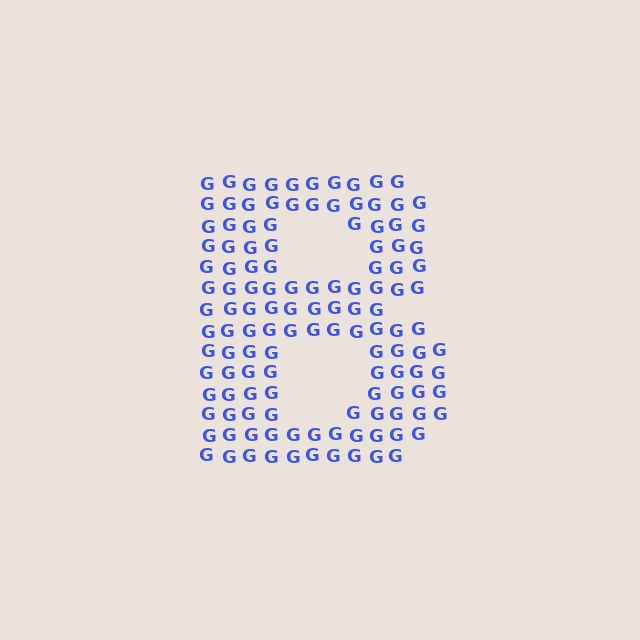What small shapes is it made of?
It is made of small letter G's.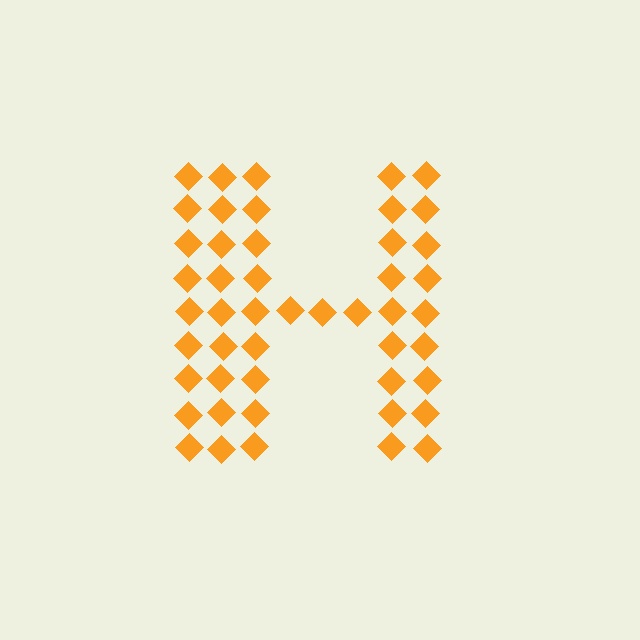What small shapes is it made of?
It is made of small diamonds.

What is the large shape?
The large shape is the letter H.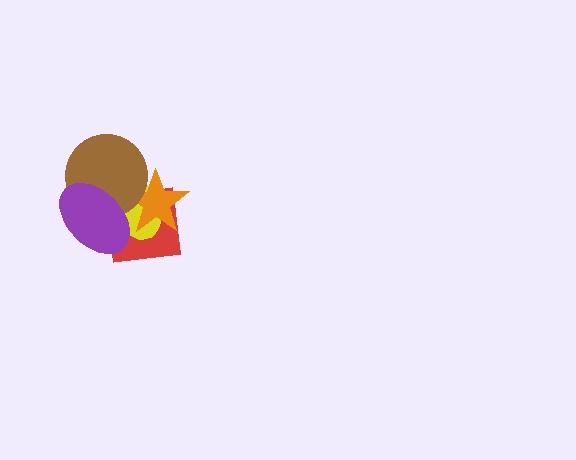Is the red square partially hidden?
Yes, it is partially covered by another shape.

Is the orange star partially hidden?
Yes, it is partially covered by another shape.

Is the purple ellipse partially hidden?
No, no other shape covers it.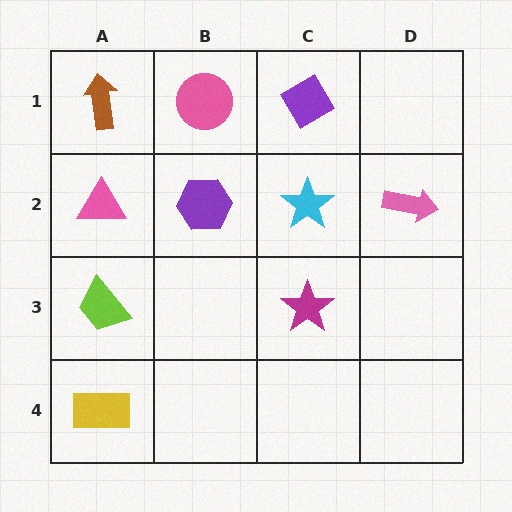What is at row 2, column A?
A pink triangle.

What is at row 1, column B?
A pink circle.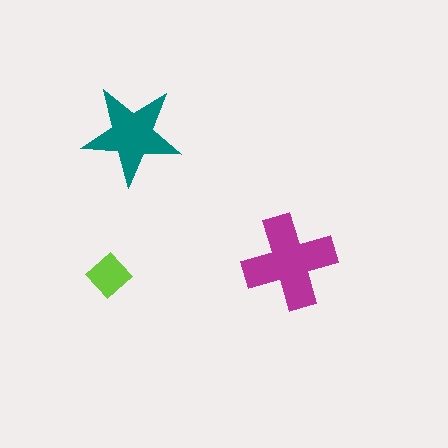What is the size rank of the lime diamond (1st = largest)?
3rd.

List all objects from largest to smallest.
The magenta cross, the teal star, the lime diamond.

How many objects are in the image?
There are 3 objects in the image.